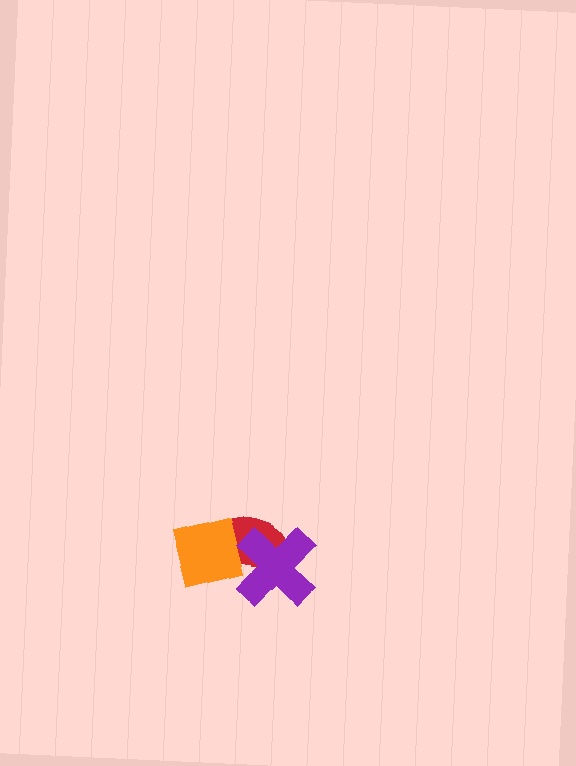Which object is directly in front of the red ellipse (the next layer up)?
The orange square is directly in front of the red ellipse.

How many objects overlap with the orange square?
2 objects overlap with the orange square.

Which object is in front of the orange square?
The purple cross is in front of the orange square.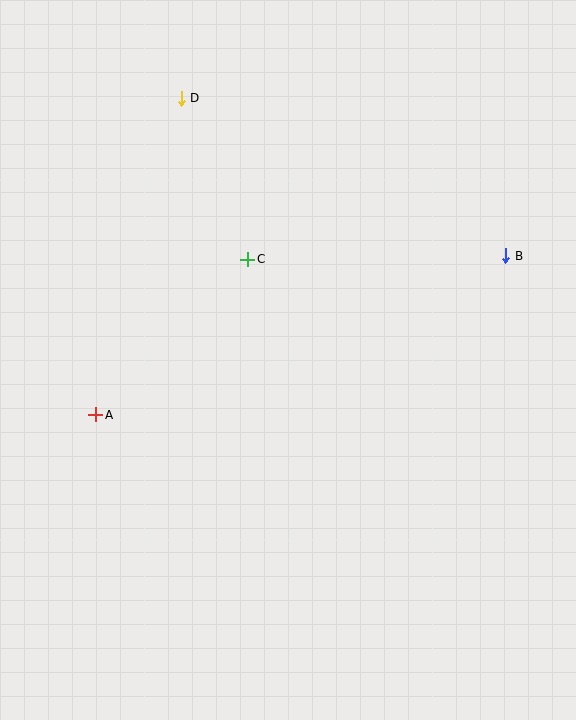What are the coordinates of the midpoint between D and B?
The midpoint between D and B is at (344, 177).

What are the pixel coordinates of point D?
Point D is at (181, 98).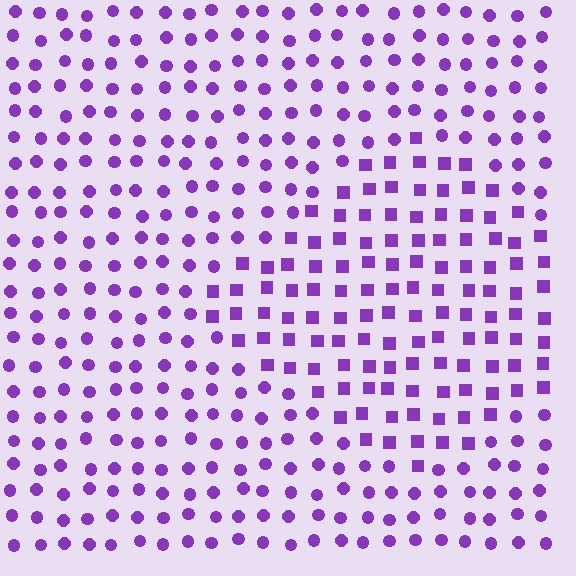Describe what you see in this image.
The image is filled with small purple elements arranged in a uniform grid. A diamond-shaped region contains squares, while the surrounding area contains circles. The boundary is defined purely by the change in element shape.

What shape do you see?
I see a diamond.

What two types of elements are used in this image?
The image uses squares inside the diamond region and circles outside it.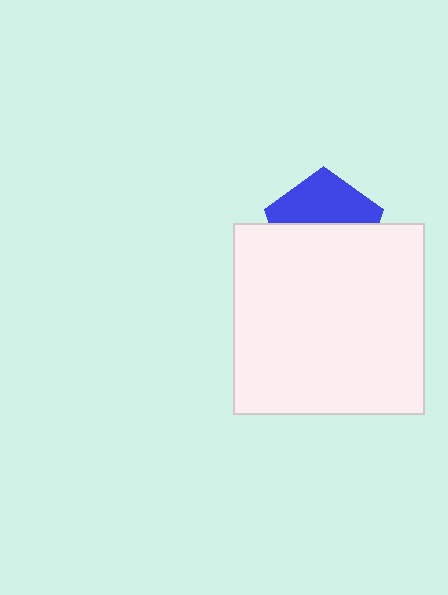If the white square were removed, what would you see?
You would see the complete blue pentagon.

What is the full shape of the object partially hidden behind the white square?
The partially hidden object is a blue pentagon.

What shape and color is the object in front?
The object in front is a white square.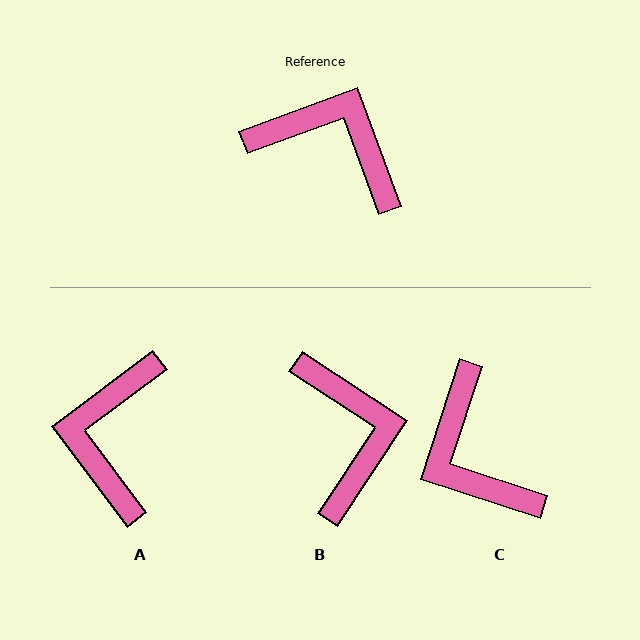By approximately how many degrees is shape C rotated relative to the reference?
Approximately 142 degrees counter-clockwise.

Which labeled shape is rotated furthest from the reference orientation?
C, about 142 degrees away.